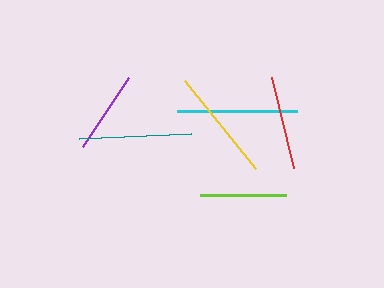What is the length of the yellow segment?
The yellow segment is approximately 113 pixels long.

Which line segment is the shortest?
The purple line is the shortest at approximately 83 pixels.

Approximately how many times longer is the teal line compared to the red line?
The teal line is approximately 1.2 times the length of the red line.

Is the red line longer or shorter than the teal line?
The teal line is longer than the red line.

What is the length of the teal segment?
The teal segment is approximately 113 pixels long.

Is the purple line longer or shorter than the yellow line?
The yellow line is longer than the purple line.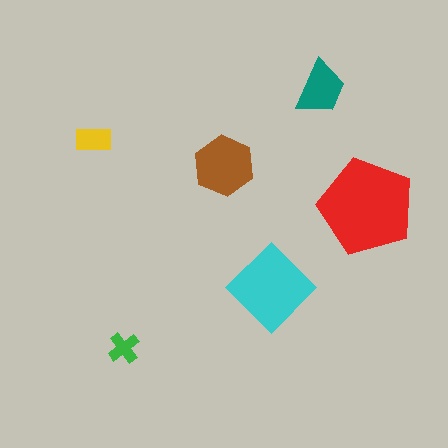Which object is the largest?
The red pentagon.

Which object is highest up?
The teal trapezoid is topmost.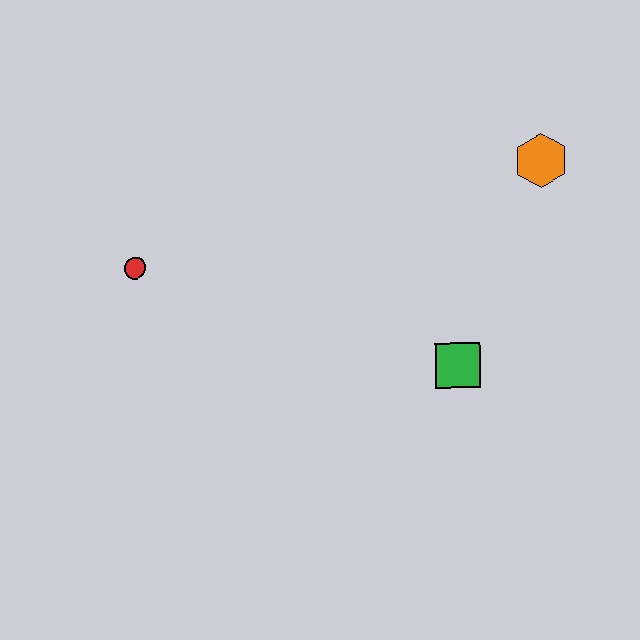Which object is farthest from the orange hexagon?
The red circle is farthest from the orange hexagon.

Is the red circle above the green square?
Yes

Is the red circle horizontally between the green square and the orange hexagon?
No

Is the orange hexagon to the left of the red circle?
No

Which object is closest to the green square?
The orange hexagon is closest to the green square.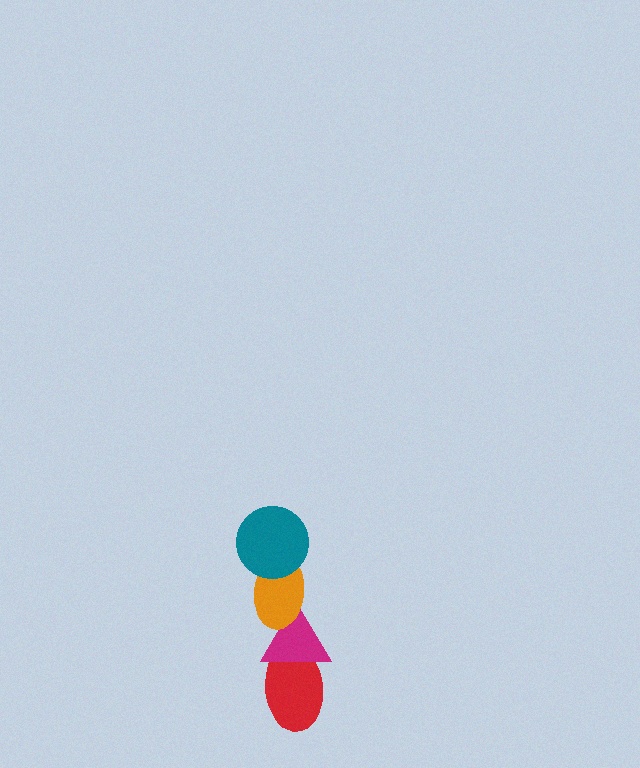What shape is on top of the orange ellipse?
The teal circle is on top of the orange ellipse.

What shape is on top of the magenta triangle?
The orange ellipse is on top of the magenta triangle.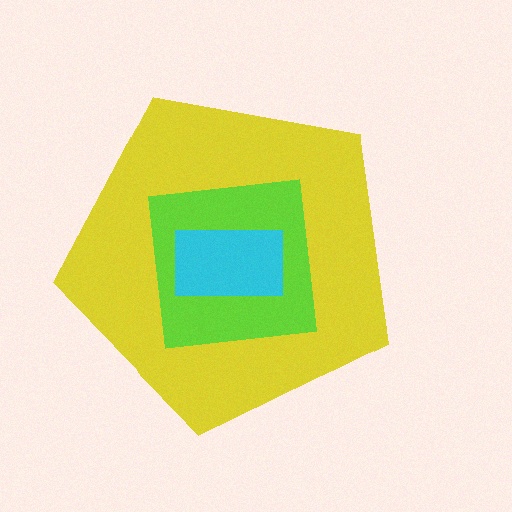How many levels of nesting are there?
3.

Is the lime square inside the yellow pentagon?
Yes.